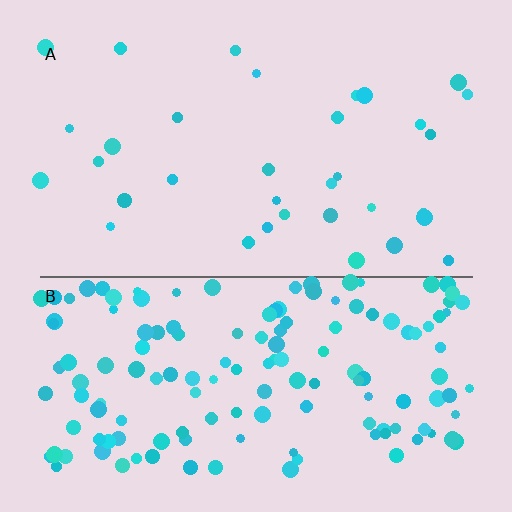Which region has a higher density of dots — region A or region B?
B (the bottom).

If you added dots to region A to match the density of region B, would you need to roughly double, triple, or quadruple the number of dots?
Approximately quadruple.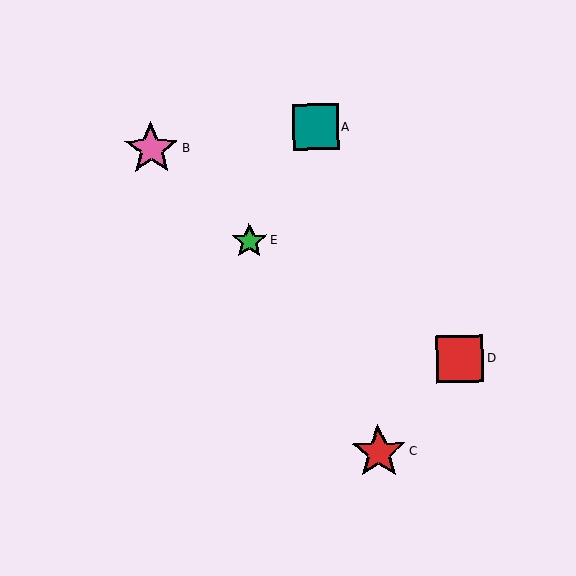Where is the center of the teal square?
The center of the teal square is at (316, 127).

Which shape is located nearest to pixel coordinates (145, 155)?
The pink star (labeled B) at (151, 149) is nearest to that location.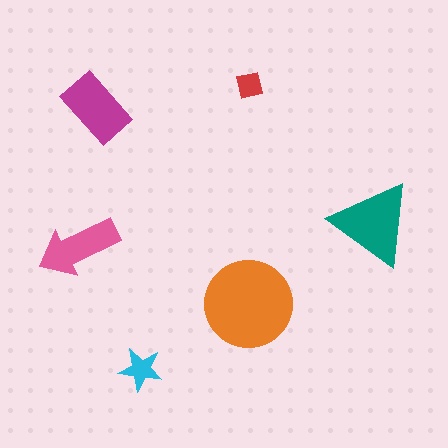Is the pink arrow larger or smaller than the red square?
Larger.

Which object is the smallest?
The red square.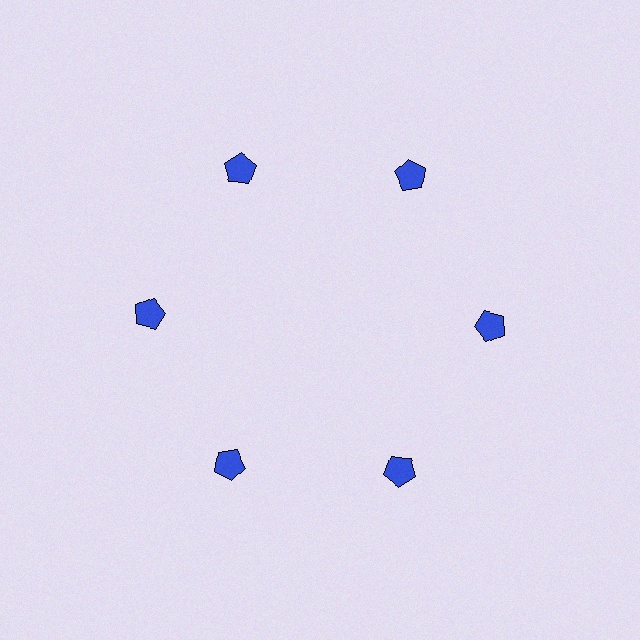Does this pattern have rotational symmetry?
Yes, this pattern has 6-fold rotational symmetry. It looks the same after rotating 60 degrees around the center.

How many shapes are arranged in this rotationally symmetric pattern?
There are 6 shapes, arranged in 6 groups of 1.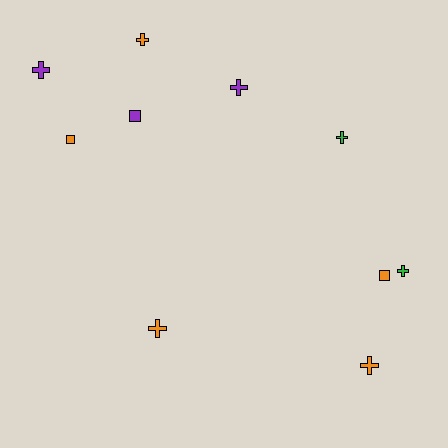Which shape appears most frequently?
Cross, with 7 objects.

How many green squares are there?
There are no green squares.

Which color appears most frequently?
Orange, with 5 objects.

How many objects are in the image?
There are 10 objects.